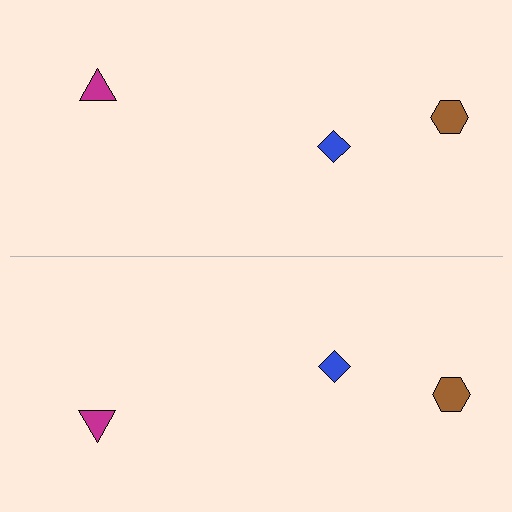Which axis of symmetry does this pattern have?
The pattern has a horizontal axis of symmetry running through the center of the image.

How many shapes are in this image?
There are 6 shapes in this image.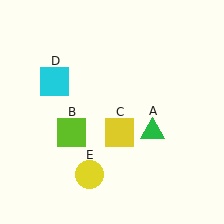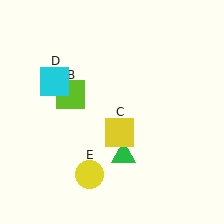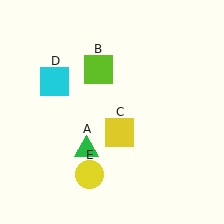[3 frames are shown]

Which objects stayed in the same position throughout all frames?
Yellow square (object C) and cyan square (object D) and yellow circle (object E) remained stationary.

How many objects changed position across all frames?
2 objects changed position: green triangle (object A), lime square (object B).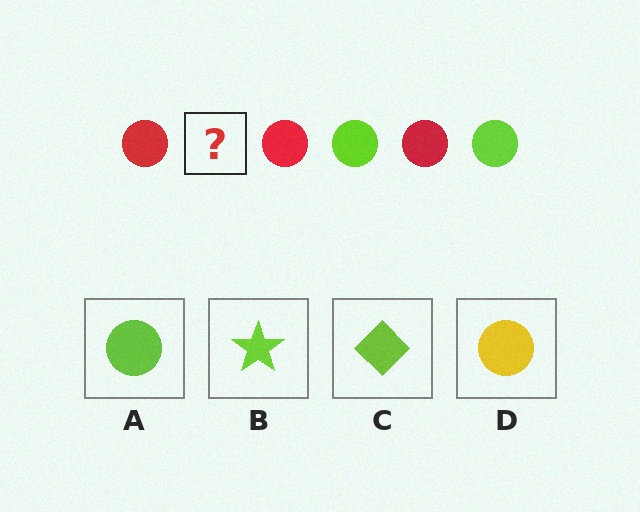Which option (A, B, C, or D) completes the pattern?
A.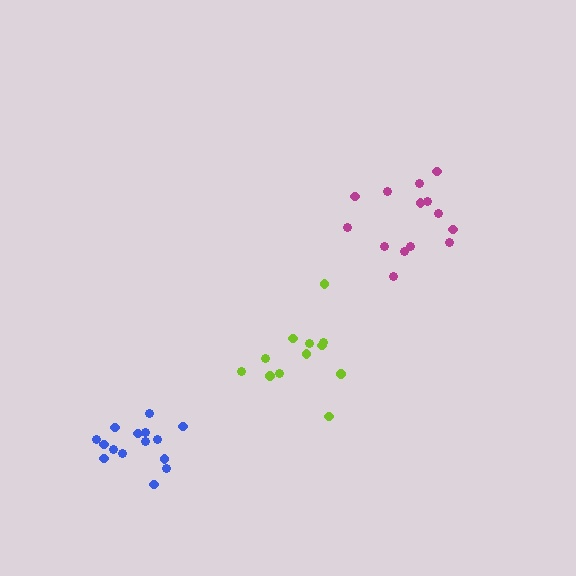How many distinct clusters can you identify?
There are 3 distinct clusters.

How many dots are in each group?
Group 1: 14 dots, Group 2: 12 dots, Group 3: 15 dots (41 total).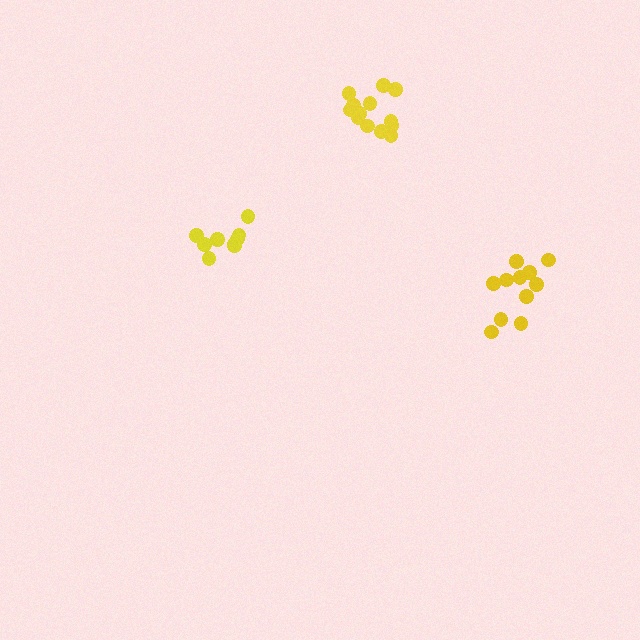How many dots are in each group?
Group 1: 9 dots, Group 2: 13 dots, Group 3: 11 dots (33 total).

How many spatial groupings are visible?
There are 3 spatial groupings.